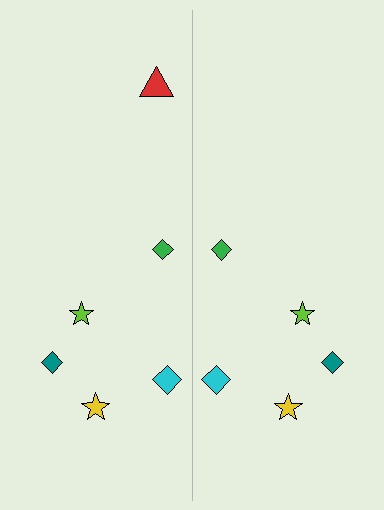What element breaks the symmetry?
A red triangle is missing from the right side.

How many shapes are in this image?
There are 11 shapes in this image.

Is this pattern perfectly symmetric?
No, the pattern is not perfectly symmetric. A red triangle is missing from the right side.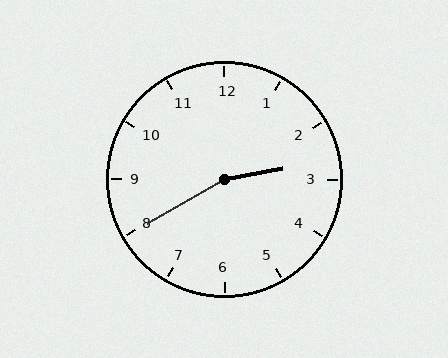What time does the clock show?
2:40.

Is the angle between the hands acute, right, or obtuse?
It is obtuse.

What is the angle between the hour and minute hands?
Approximately 160 degrees.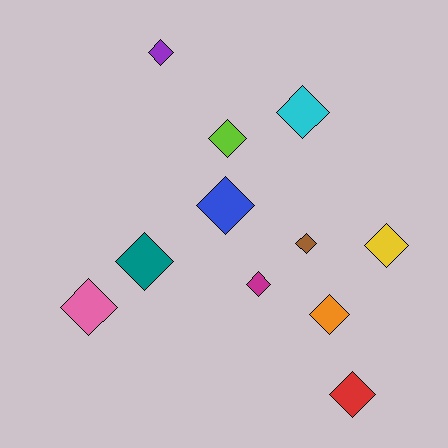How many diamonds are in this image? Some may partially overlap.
There are 11 diamonds.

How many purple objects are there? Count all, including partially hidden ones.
There is 1 purple object.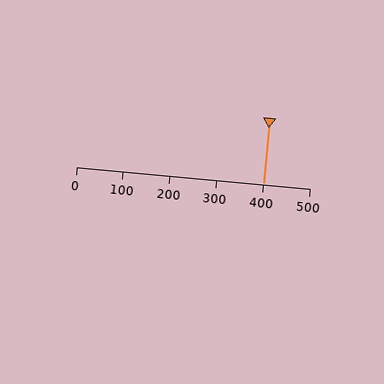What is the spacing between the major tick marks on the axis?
The major ticks are spaced 100 apart.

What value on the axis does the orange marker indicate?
The marker indicates approximately 400.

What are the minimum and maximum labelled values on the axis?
The axis runs from 0 to 500.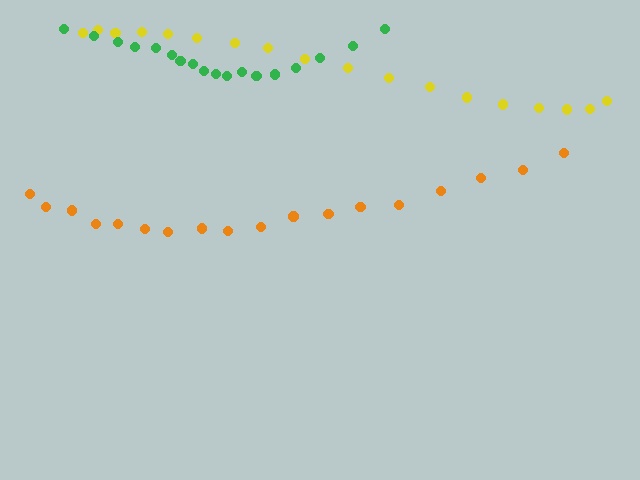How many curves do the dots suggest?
There are 3 distinct paths.